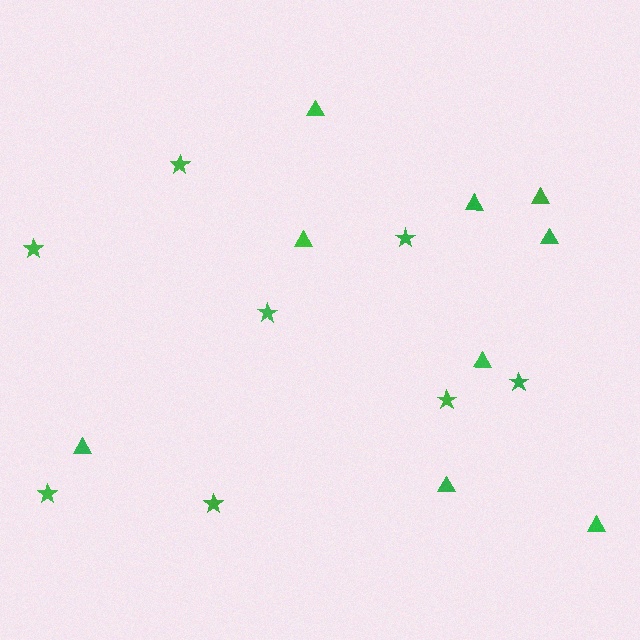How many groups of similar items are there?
There are 2 groups: one group of stars (8) and one group of triangles (9).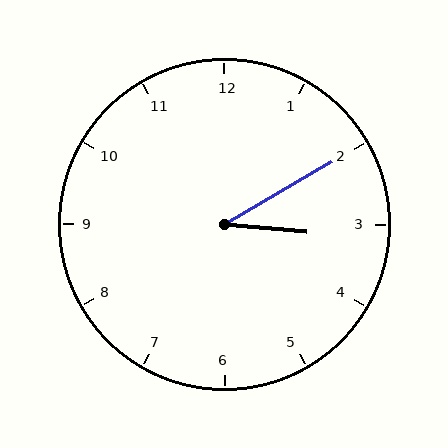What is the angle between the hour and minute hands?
Approximately 35 degrees.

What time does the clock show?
3:10.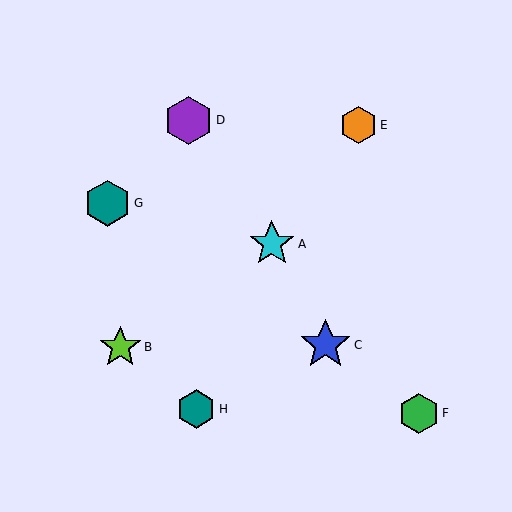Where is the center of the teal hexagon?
The center of the teal hexagon is at (196, 409).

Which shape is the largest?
The blue star (labeled C) is the largest.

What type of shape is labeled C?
Shape C is a blue star.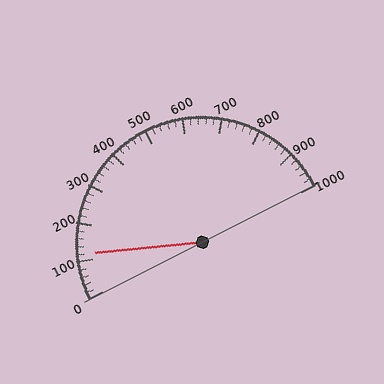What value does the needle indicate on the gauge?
The needle indicates approximately 120.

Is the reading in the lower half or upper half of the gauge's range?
The reading is in the lower half of the range (0 to 1000).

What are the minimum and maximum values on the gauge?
The gauge ranges from 0 to 1000.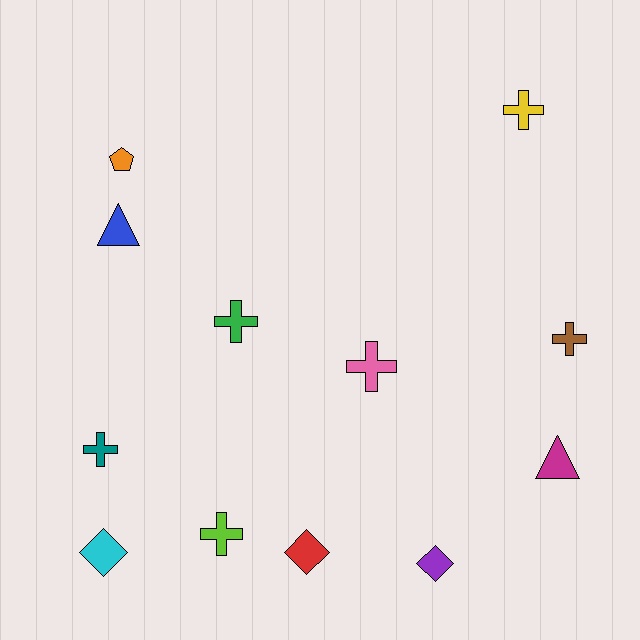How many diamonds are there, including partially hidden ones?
There are 3 diamonds.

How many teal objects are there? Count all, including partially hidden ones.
There is 1 teal object.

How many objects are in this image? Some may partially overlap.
There are 12 objects.